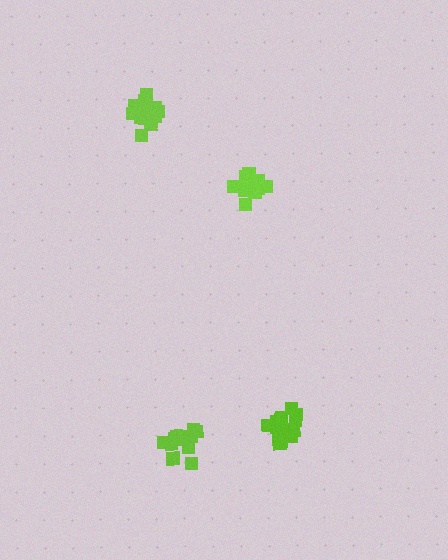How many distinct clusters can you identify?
There are 4 distinct clusters.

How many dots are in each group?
Group 1: 12 dots, Group 2: 16 dots, Group 3: 12 dots, Group 4: 17 dots (57 total).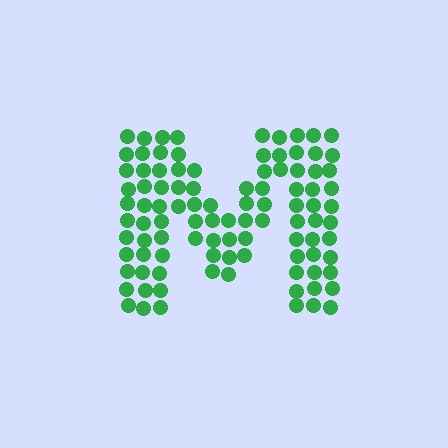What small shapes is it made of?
It is made of small circles.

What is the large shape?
The large shape is the letter M.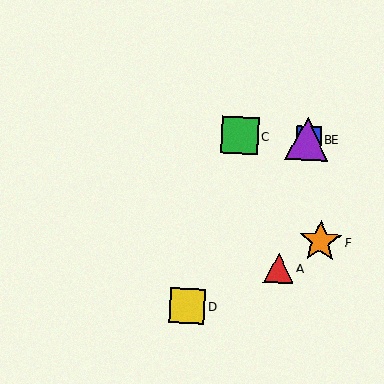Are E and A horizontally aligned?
No, E is at y≈139 and A is at y≈268.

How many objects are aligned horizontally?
3 objects (B, C, E) are aligned horizontally.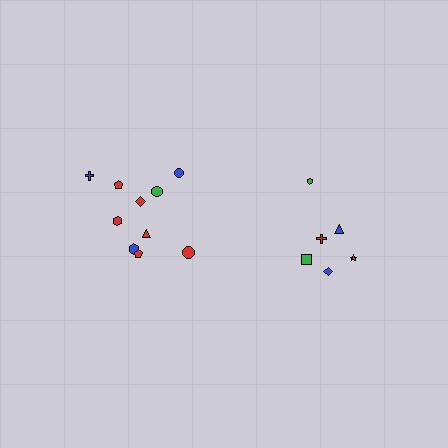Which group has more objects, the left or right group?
The left group.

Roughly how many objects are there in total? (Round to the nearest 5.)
Roughly 15 objects in total.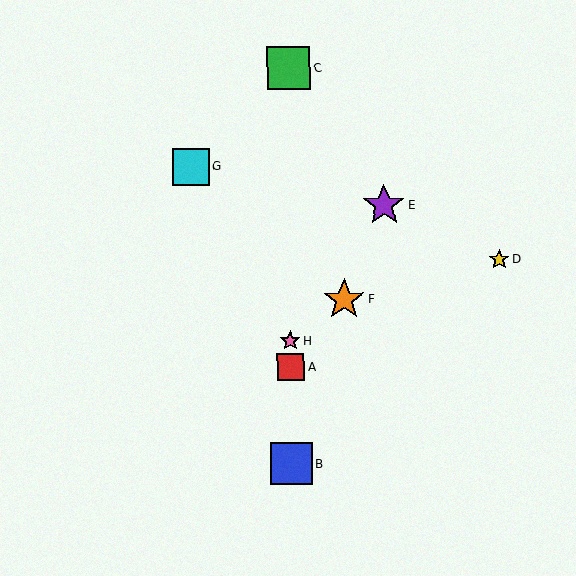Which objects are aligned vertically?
Objects A, B, C, H are aligned vertically.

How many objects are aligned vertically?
4 objects (A, B, C, H) are aligned vertically.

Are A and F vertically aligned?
No, A is at x≈291 and F is at x≈344.